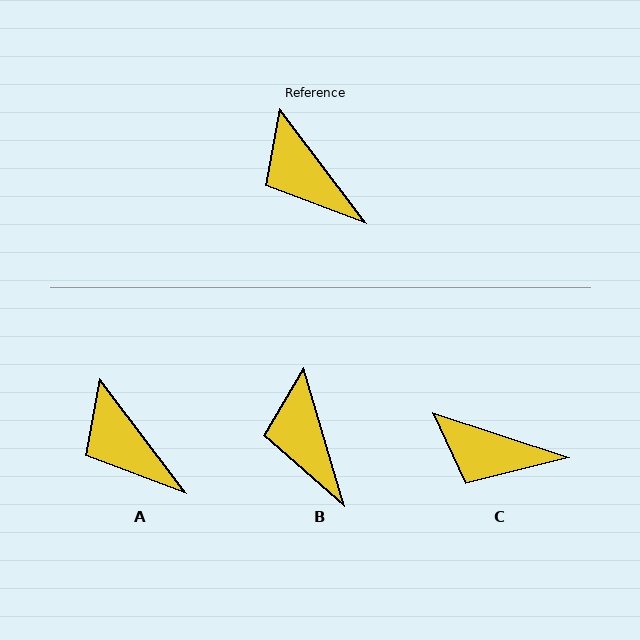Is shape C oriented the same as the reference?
No, it is off by about 35 degrees.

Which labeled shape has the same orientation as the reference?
A.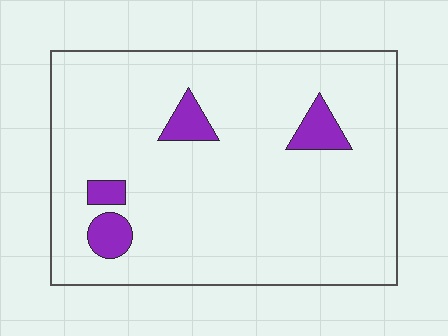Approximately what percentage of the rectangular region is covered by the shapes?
Approximately 10%.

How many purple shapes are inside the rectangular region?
4.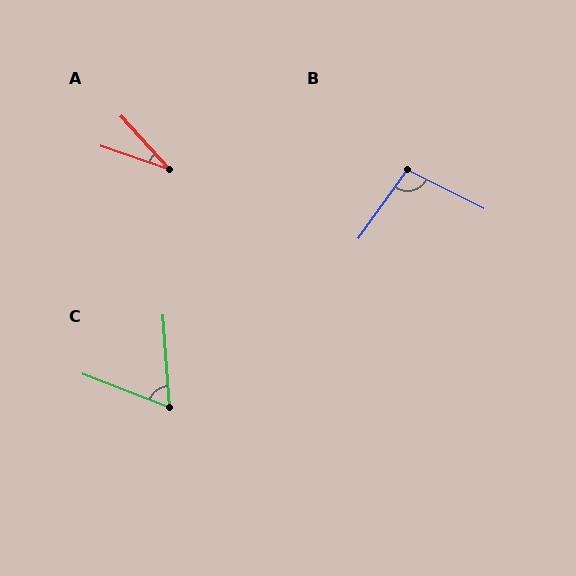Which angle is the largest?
B, at approximately 98 degrees.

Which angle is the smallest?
A, at approximately 29 degrees.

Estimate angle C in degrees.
Approximately 65 degrees.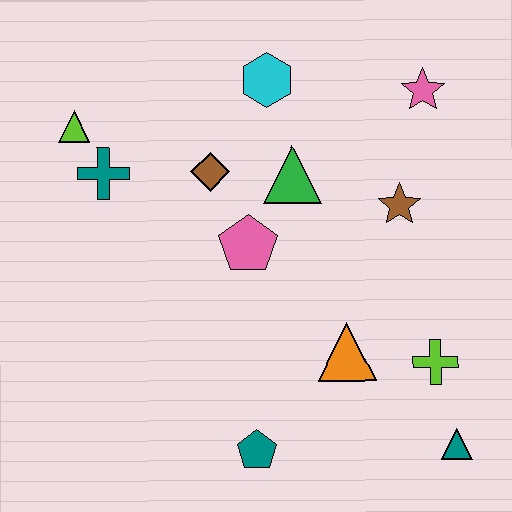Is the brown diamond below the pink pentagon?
No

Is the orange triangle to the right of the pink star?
No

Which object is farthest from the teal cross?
The teal triangle is farthest from the teal cross.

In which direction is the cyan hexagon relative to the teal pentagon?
The cyan hexagon is above the teal pentagon.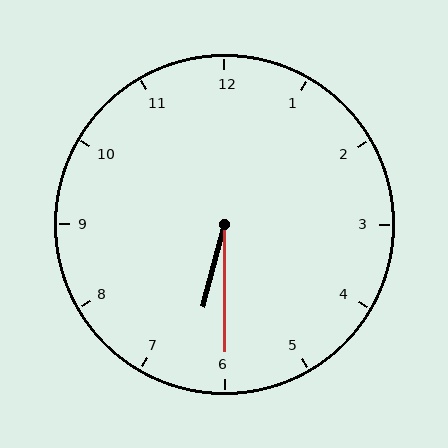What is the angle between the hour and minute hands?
Approximately 15 degrees.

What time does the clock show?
6:30.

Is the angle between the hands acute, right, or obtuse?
It is acute.